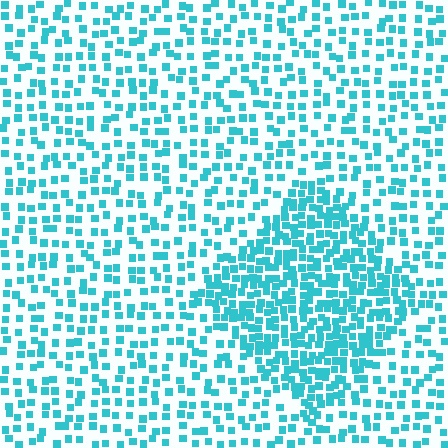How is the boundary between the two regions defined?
The boundary is defined by a change in element density (approximately 2.1x ratio). All elements are the same color, size, and shape.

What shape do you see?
I see a diamond.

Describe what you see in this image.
The image contains small cyan elements arranged at two different densities. A diamond-shaped region is visible where the elements are more densely packed than the surrounding area.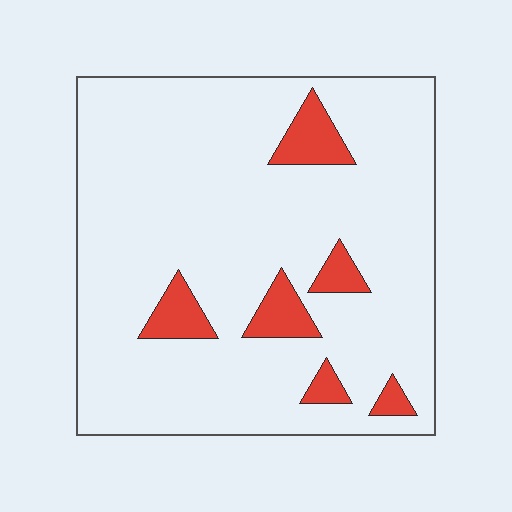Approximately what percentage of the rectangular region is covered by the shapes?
Approximately 10%.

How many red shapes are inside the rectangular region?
6.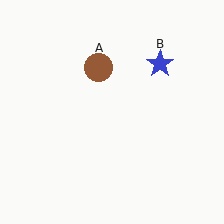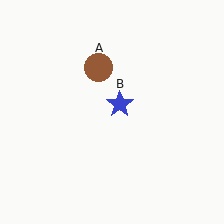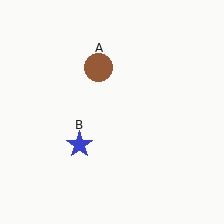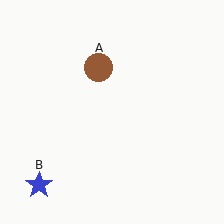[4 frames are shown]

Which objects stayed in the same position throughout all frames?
Brown circle (object A) remained stationary.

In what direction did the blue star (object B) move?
The blue star (object B) moved down and to the left.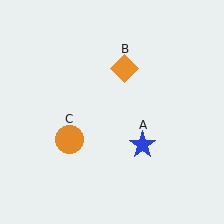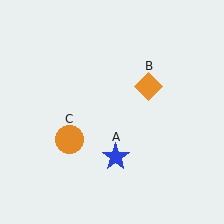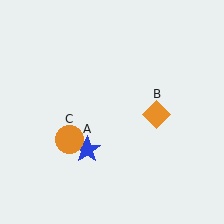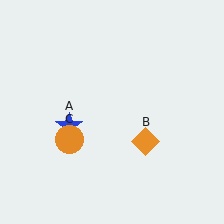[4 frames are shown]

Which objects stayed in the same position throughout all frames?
Orange circle (object C) remained stationary.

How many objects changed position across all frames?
2 objects changed position: blue star (object A), orange diamond (object B).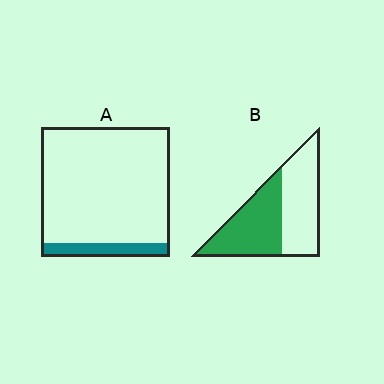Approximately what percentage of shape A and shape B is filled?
A is approximately 10% and B is approximately 50%.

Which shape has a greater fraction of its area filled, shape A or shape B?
Shape B.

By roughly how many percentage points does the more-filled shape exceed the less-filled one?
By roughly 40 percentage points (B over A).